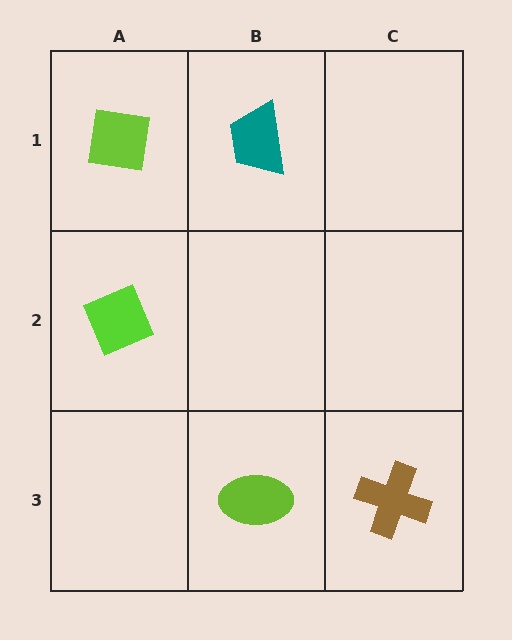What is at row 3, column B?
A lime ellipse.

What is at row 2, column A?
A lime diamond.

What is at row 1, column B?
A teal trapezoid.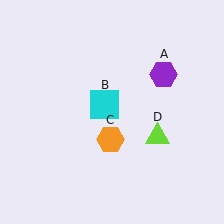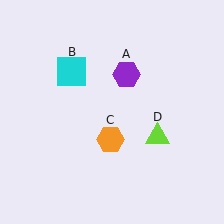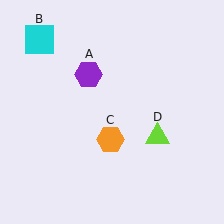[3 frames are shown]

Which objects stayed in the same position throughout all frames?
Orange hexagon (object C) and lime triangle (object D) remained stationary.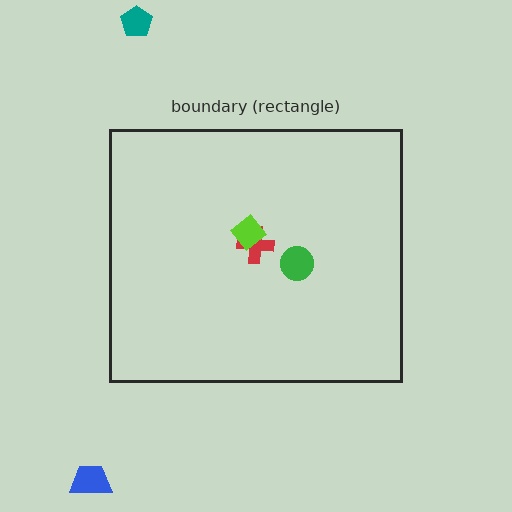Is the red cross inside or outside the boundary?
Inside.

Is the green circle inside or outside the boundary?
Inside.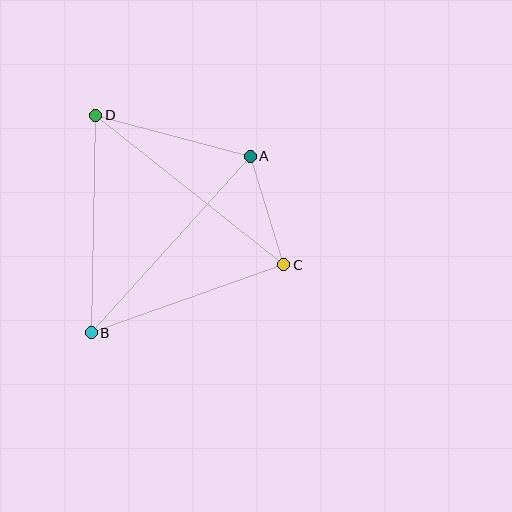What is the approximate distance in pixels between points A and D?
The distance between A and D is approximately 160 pixels.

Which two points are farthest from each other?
Points C and D are farthest from each other.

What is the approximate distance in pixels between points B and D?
The distance between B and D is approximately 218 pixels.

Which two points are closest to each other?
Points A and C are closest to each other.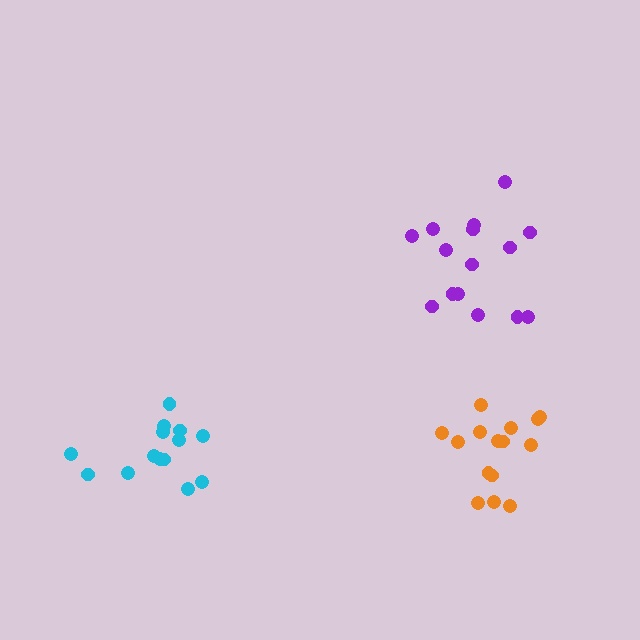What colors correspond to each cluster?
The clusters are colored: orange, cyan, purple.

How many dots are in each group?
Group 1: 15 dots, Group 2: 14 dots, Group 3: 15 dots (44 total).